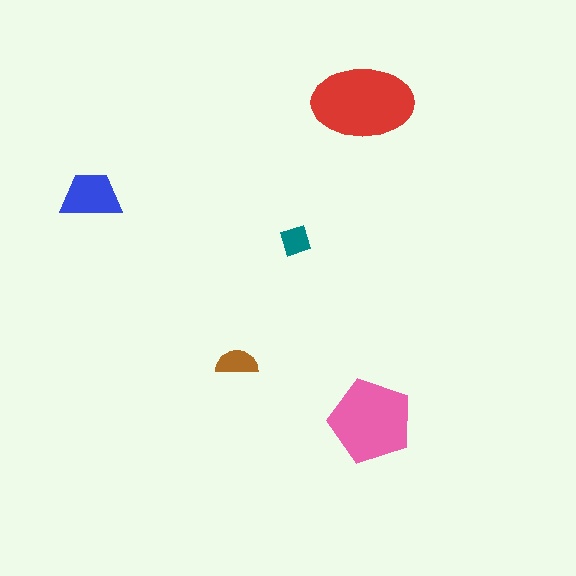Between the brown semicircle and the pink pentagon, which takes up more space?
The pink pentagon.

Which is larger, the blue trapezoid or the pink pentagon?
The pink pentagon.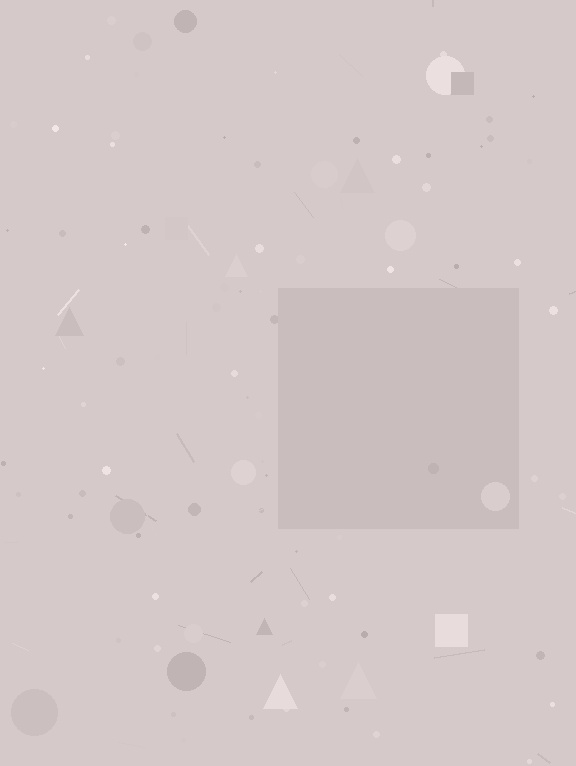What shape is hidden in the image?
A square is hidden in the image.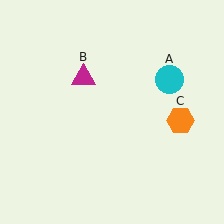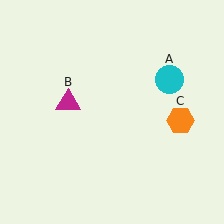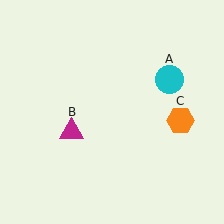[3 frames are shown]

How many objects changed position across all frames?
1 object changed position: magenta triangle (object B).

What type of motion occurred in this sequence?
The magenta triangle (object B) rotated counterclockwise around the center of the scene.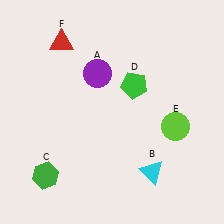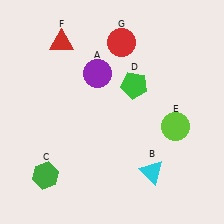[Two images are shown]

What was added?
A red circle (G) was added in Image 2.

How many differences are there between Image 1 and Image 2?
There is 1 difference between the two images.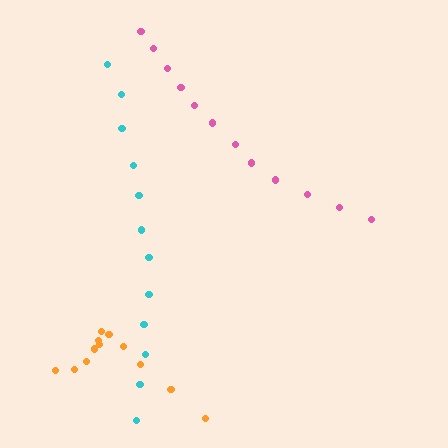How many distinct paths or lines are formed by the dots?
There are 3 distinct paths.